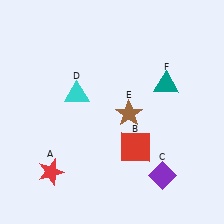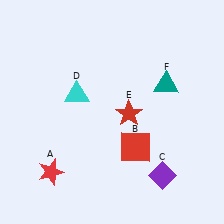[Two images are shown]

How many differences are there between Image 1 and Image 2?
There is 1 difference between the two images.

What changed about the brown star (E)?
In Image 1, E is brown. In Image 2, it changed to red.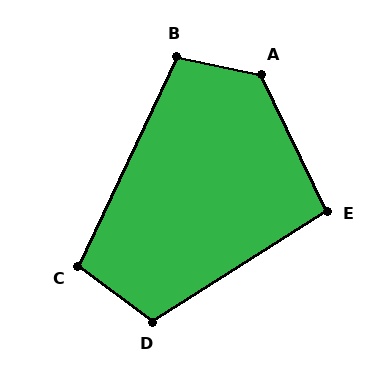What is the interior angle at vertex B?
Approximately 103 degrees (obtuse).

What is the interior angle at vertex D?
Approximately 111 degrees (obtuse).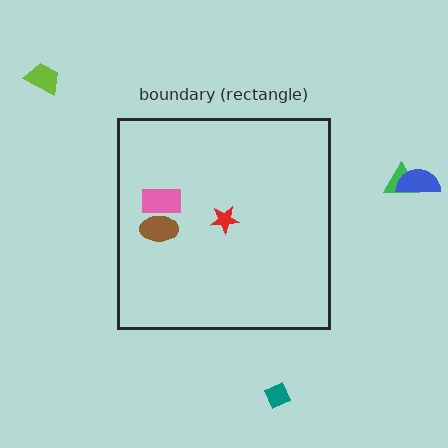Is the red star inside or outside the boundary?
Inside.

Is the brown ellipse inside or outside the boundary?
Inside.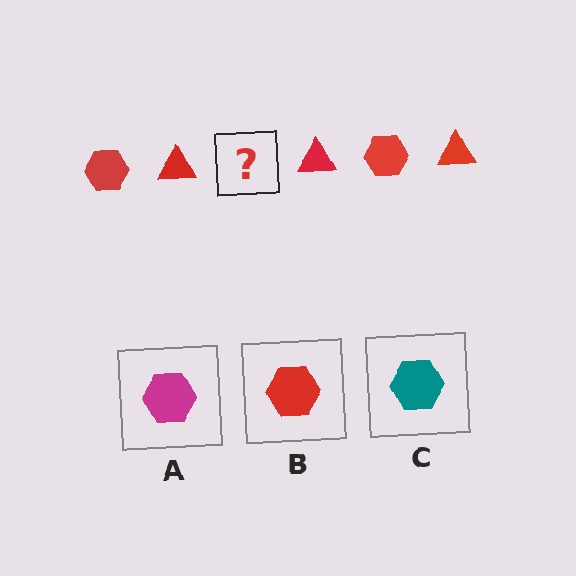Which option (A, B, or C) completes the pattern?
B.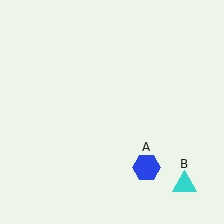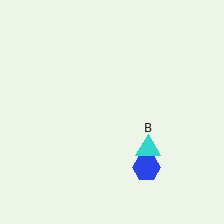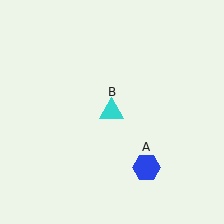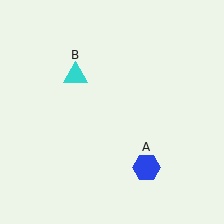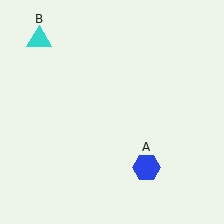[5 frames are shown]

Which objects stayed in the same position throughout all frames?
Blue hexagon (object A) remained stationary.